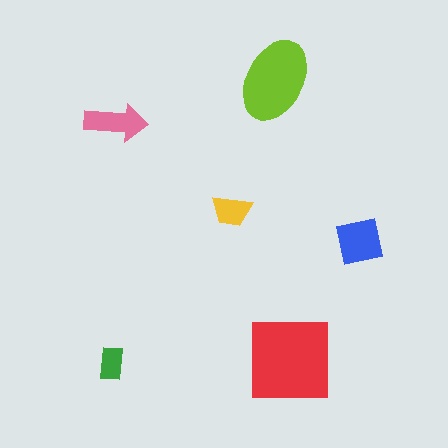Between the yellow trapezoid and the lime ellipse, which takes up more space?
The lime ellipse.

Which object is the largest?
The red square.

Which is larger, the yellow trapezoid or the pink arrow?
The pink arrow.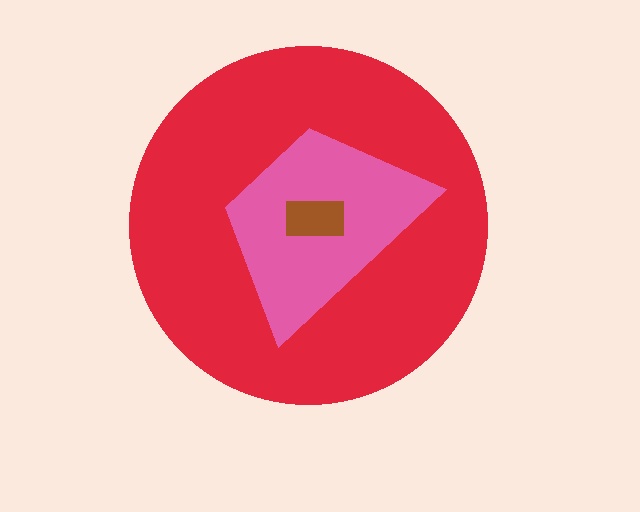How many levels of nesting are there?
3.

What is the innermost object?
The brown rectangle.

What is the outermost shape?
The red circle.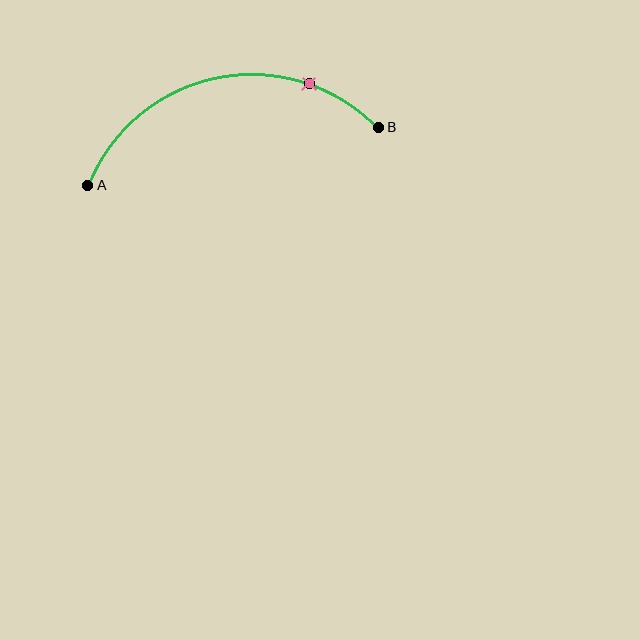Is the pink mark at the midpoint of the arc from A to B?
No. The pink mark lies on the arc but is closer to endpoint B. The arc midpoint would be at the point on the curve equidistant along the arc from both A and B.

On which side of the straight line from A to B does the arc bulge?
The arc bulges above the straight line connecting A and B.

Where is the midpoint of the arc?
The arc midpoint is the point on the curve farthest from the straight line joining A and B. It sits above that line.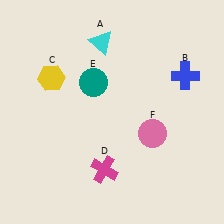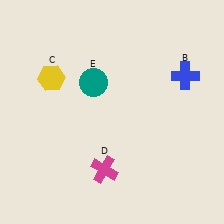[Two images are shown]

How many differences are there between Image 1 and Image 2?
There are 2 differences between the two images.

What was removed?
The cyan triangle (A), the pink circle (F) were removed in Image 2.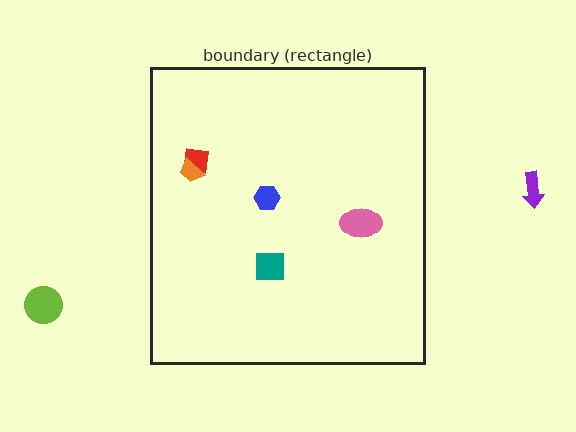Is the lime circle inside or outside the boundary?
Outside.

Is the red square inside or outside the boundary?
Inside.